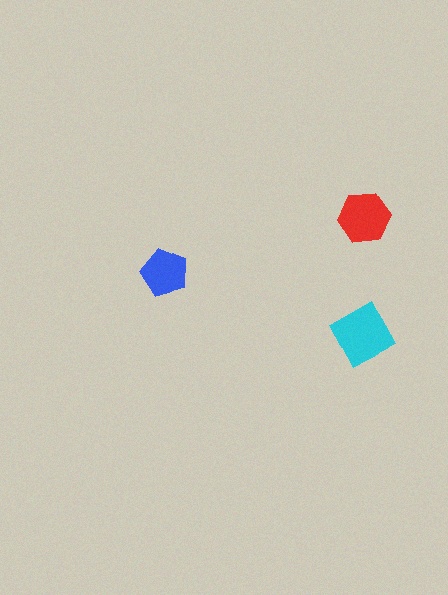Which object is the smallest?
The blue pentagon.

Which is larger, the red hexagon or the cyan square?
The cyan square.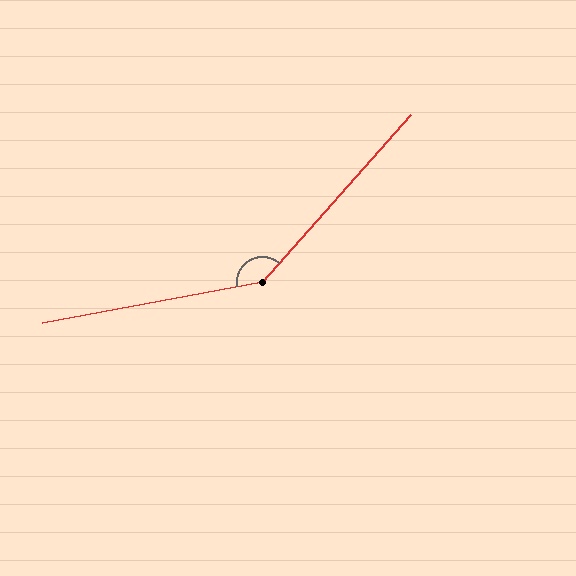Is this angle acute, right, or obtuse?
It is obtuse.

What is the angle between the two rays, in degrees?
Approximately 142 degrees.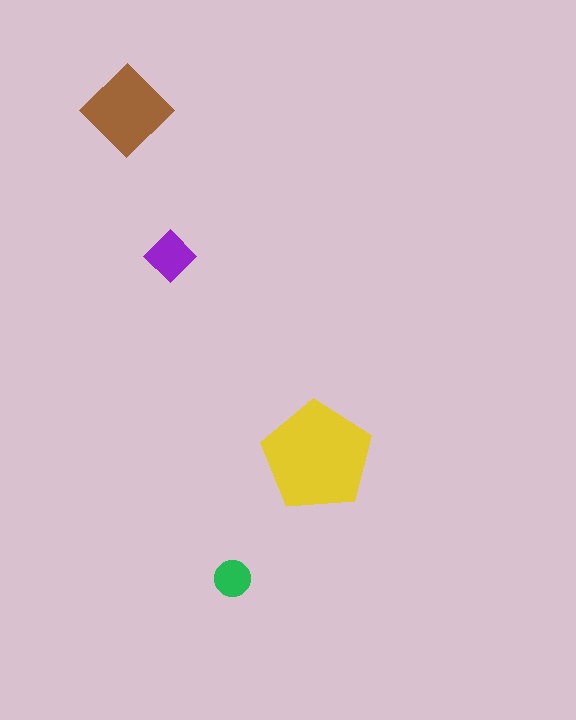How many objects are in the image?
There are 4 objects in the image.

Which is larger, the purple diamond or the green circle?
The purple diamond.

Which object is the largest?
The yellow pentagon.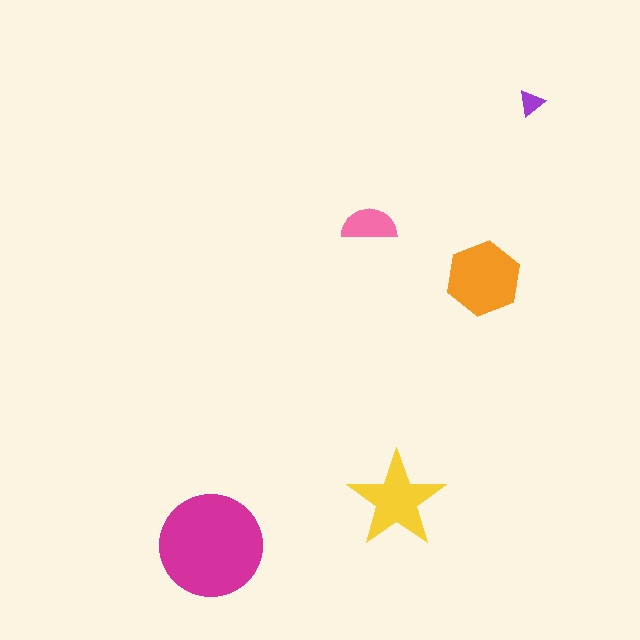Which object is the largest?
The magenta circle.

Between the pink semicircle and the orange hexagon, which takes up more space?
The orange hexagon.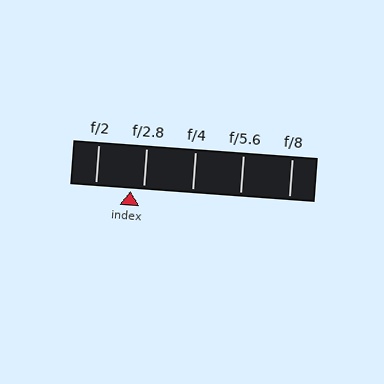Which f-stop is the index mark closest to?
The index mark is closest to f/2.8.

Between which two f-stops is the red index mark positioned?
The index mark is between f/2 and f/2.8.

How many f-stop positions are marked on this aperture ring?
There are 5 f-stop positions marked.